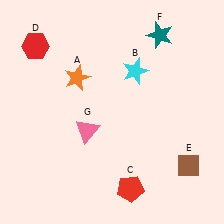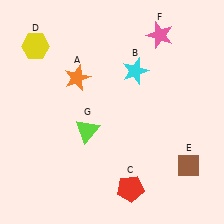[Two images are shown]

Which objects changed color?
D changed from red to yellow. F changed from teal to pink. G changed from pink to lime.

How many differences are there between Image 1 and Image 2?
There are 3 differences between the two images.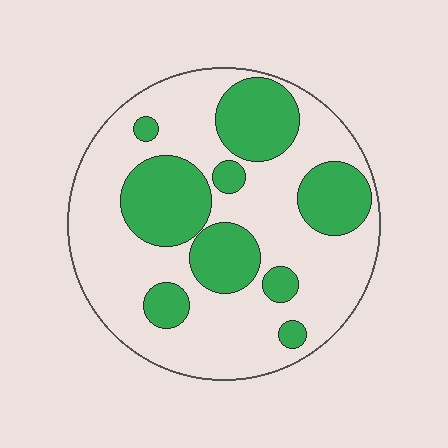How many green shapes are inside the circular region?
9.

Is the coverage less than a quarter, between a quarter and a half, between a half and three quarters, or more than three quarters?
Between a quarter and a half.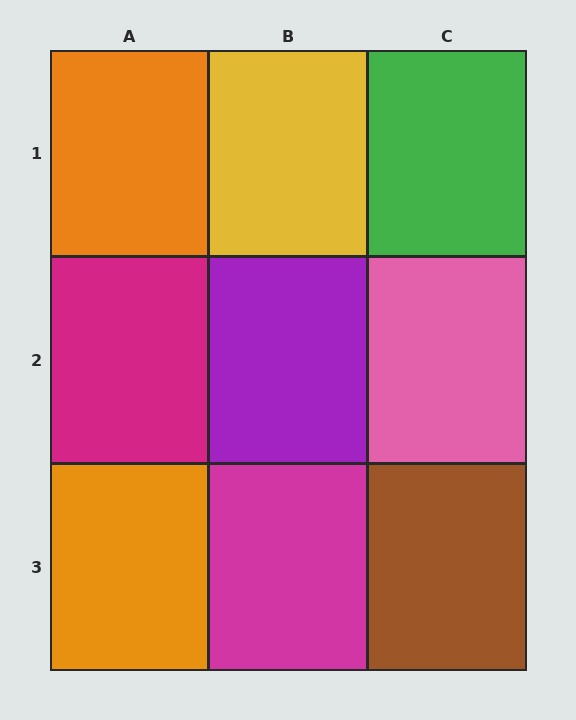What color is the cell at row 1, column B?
Yellow.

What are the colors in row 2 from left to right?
Magenta, purple, pink.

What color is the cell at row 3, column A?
Orange.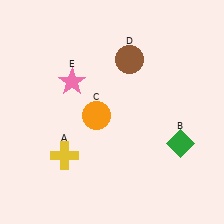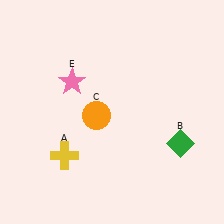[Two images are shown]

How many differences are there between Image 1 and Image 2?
There is 1 difference between the two images.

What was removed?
The brown circle (D) was removed in Image 2.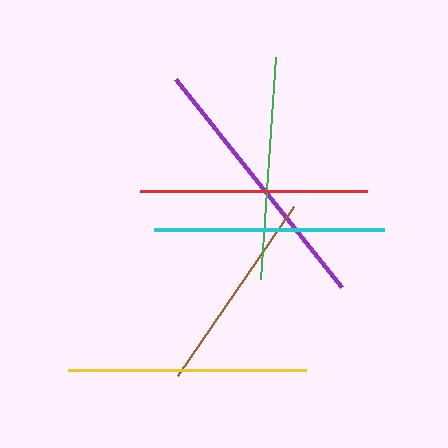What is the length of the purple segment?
The purple segment is approximately 266 pixels long.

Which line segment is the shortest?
The brown line is the shortest at approximately 205 pixels.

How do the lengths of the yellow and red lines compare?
The yellow and red lines are approximately the same length.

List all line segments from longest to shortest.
From longest to shortest: purple, yellow, cyan, red, green, brown.